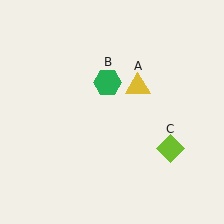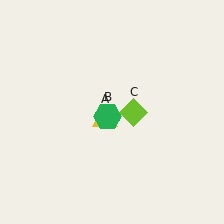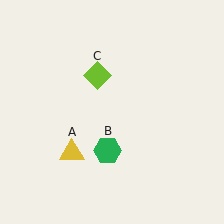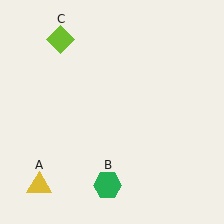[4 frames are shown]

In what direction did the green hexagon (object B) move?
The green hexagon (object B) moved down.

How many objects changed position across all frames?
3 objects changed position: yellow triangle (object A), green hexagon (object B), lime diamond (object C).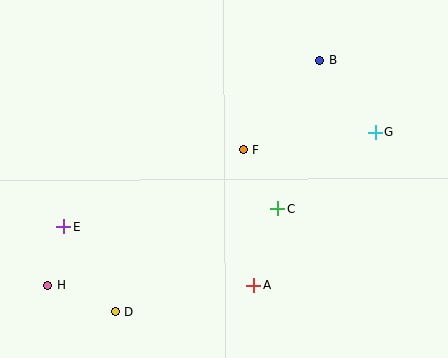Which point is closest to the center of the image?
Point F at (243, 150) is closest to the center.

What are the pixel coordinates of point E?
Point E is at (64, 227).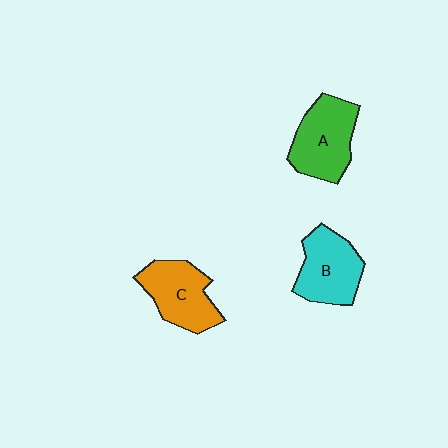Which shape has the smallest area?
Shape B (cyan).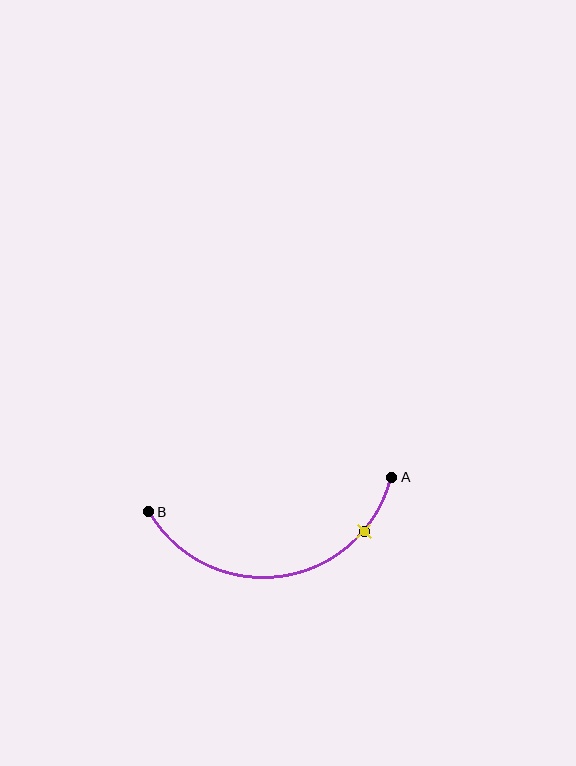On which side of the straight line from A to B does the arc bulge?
The arc bulges below the straight line connecting A and B.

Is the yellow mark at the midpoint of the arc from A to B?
No. The yellow mark lies on the arc but is closer to endpoint A. The arc midpoint would be at the point on the curve equidistant along the arc from both A and B.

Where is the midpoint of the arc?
The arc midpoint is the point on the curve farthest from the straight line joining A and B. It sits below that line.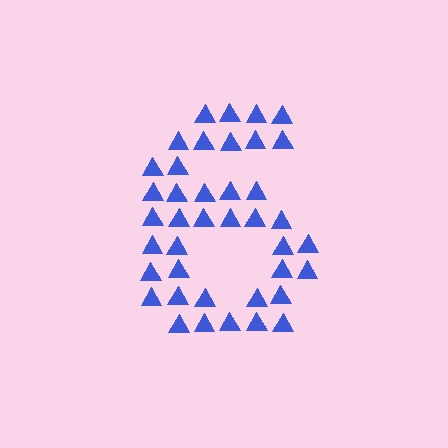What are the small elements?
The small elements are triangles.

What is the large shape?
The large shape is the digit 6.